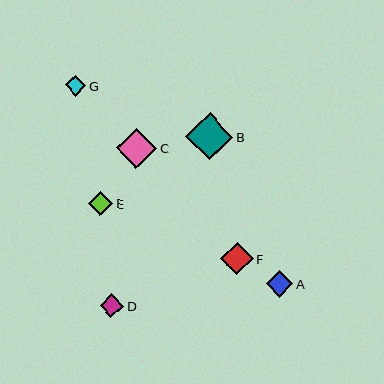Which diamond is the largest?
Diamond B is the largest with a size of approximately 47 pixels.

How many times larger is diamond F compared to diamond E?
Diamond F is approximately 1.3 times the size of diamond E.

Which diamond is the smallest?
Diamond G is the smallest with a size of approximately 21 pixels.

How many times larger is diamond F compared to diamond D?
Diamond F is approximately 1.4 times the size of diamond D.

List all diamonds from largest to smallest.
From largest to smallest: B, C, F, A, E, D, G.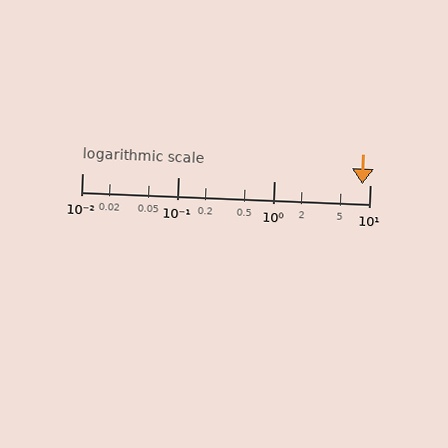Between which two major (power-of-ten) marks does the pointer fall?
The pointer is between 1 and 10.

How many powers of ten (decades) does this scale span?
The scale spans 3 decades, from 0.01 to 10.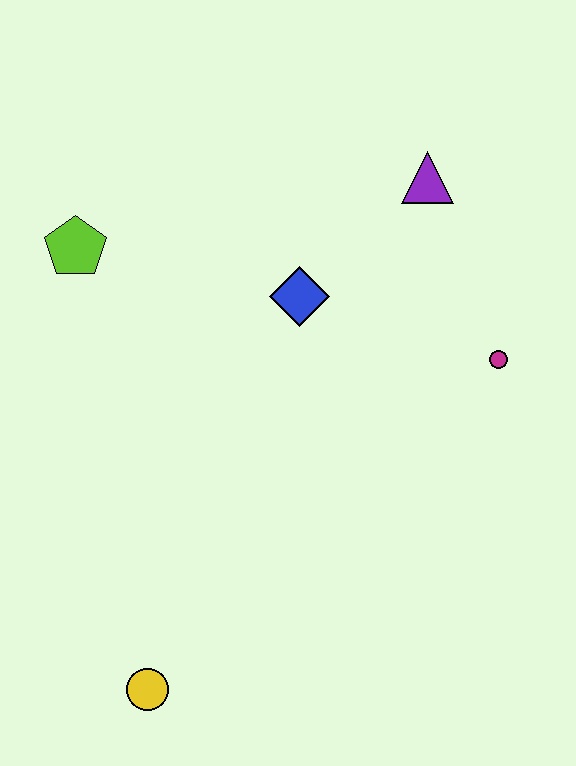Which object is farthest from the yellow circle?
The purple triangle is farthest from the yellow circle.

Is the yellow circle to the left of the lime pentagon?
No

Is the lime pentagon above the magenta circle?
Yes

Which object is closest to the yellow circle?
The blue diamond is closest to the yellow circle.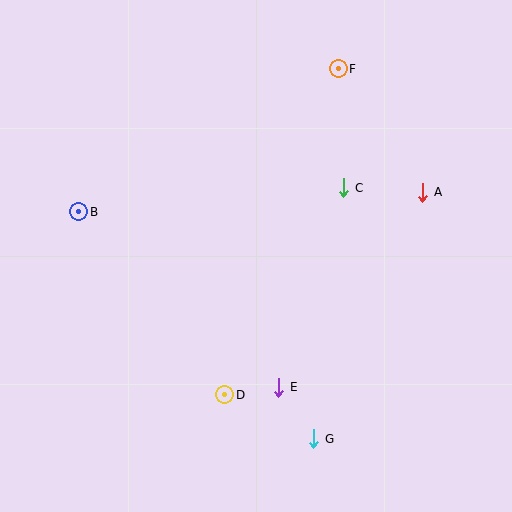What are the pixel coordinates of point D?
Point D is at (225, 395).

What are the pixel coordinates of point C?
Point C is at (344, 188).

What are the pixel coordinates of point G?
Point G is at (314, 439).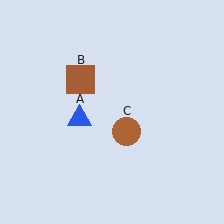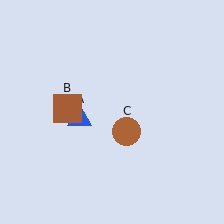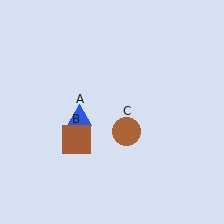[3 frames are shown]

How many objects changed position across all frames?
1 object changed position: brown square (object B).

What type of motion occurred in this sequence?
The brown square (object B) rotated counterclockwise around the center of the scene.